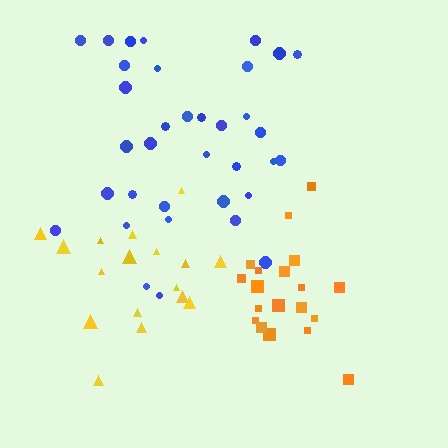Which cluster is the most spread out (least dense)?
Yellow.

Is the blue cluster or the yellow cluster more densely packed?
Blue.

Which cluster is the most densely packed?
Orange.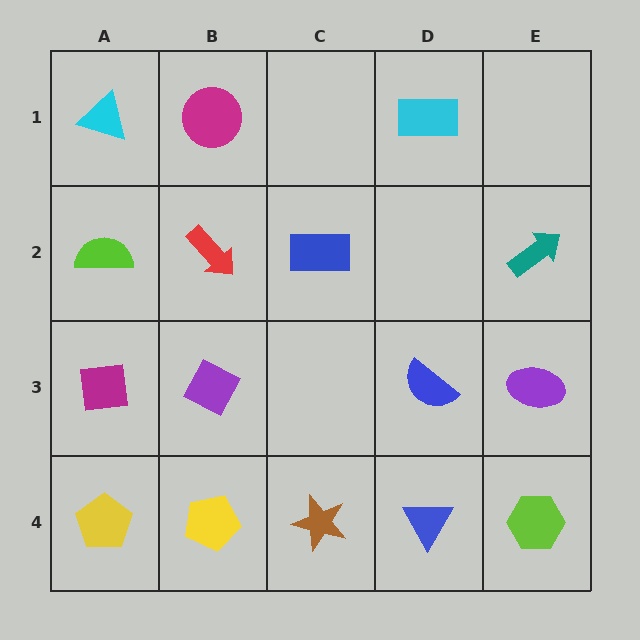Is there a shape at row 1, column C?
No, that cell is empty.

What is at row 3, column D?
A blue semicircle.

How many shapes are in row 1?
3 shapes.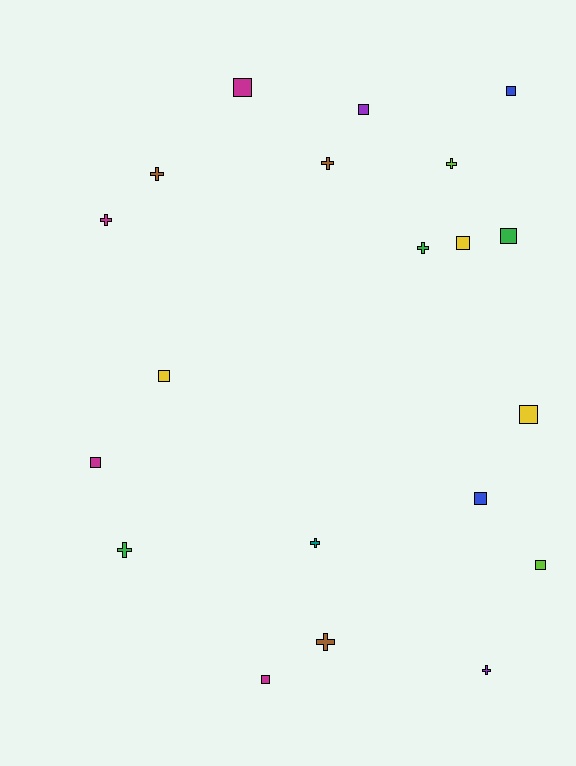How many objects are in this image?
There are 20 objects.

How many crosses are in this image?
There are 9 crosses.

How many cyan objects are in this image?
There are no cyan objects.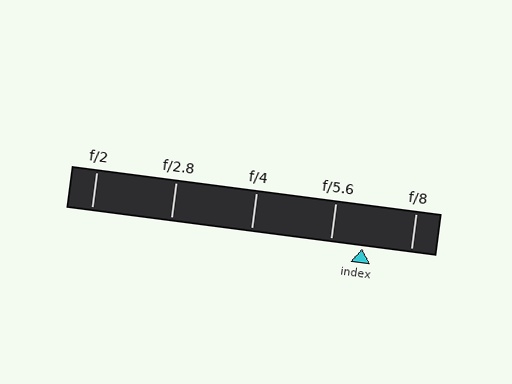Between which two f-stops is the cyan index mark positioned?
The index mark is between f/5.6 and f/8.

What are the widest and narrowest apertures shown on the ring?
The widest aperture shown is f/2 and the narrowest is f/8.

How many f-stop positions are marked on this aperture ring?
There are 5 f-stop positions marked.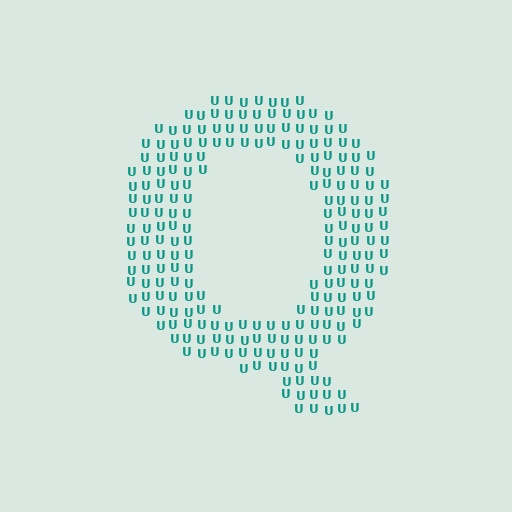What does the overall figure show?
The overall figure shows the letter Q.